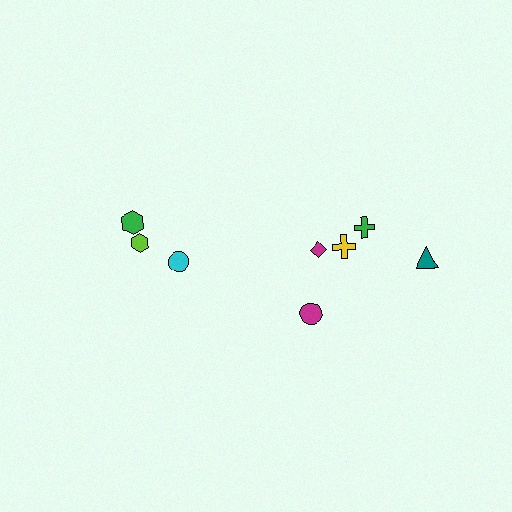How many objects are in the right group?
There are 5 objects.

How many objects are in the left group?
There are 3 objects.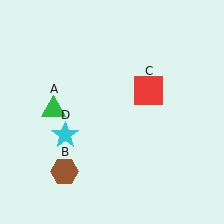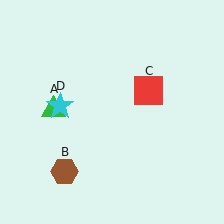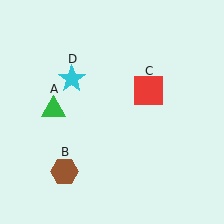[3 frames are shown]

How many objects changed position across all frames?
1 object changed position: cyan star (object D).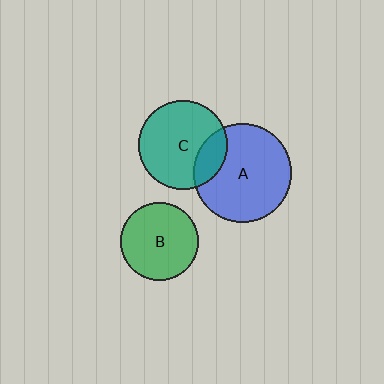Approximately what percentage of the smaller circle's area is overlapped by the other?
Approximately 20%.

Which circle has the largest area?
Circle A (blue).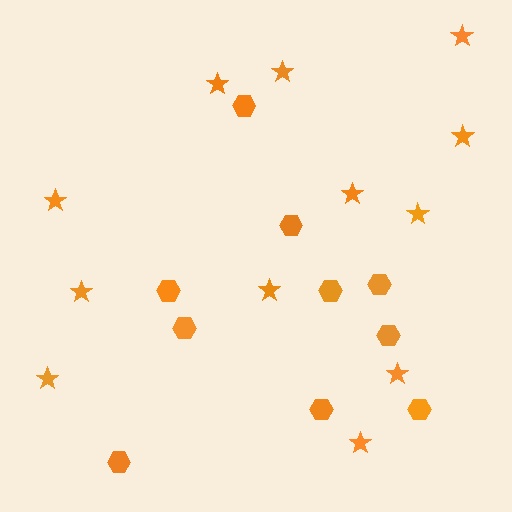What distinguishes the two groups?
There are 2 groups: one group of stars (12) and one group of hexagons (10).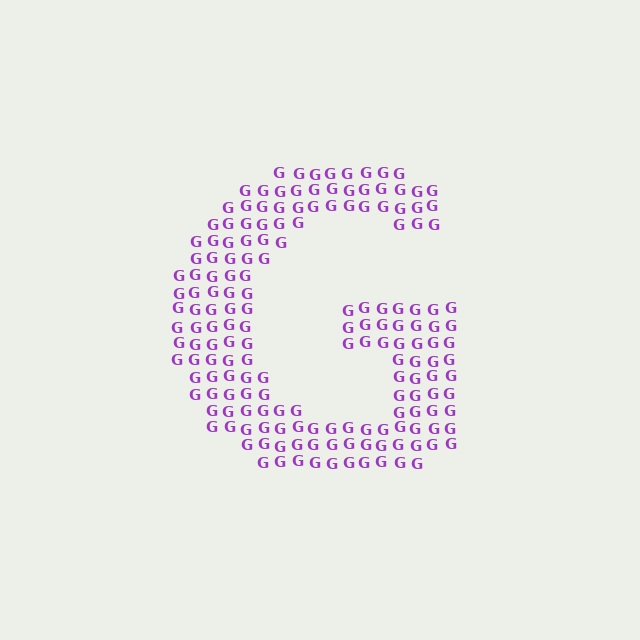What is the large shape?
The large shape is the letter G.